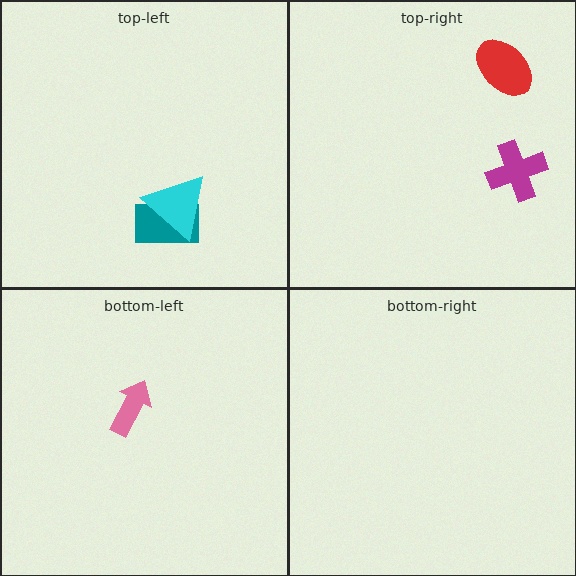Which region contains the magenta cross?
The top-right region.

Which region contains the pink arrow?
The bottom-left region.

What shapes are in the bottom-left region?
The pink arrow.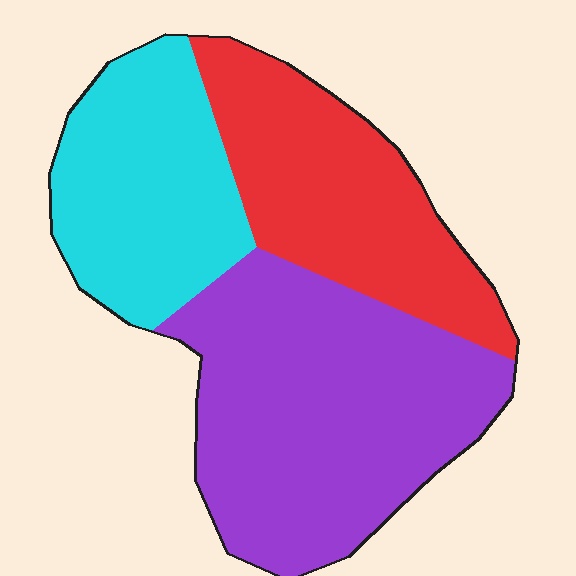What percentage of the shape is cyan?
Cyan covers about 25% of the shape.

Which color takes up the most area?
Purple, at roughly 45%.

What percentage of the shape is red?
Red covers around 30% of the shape.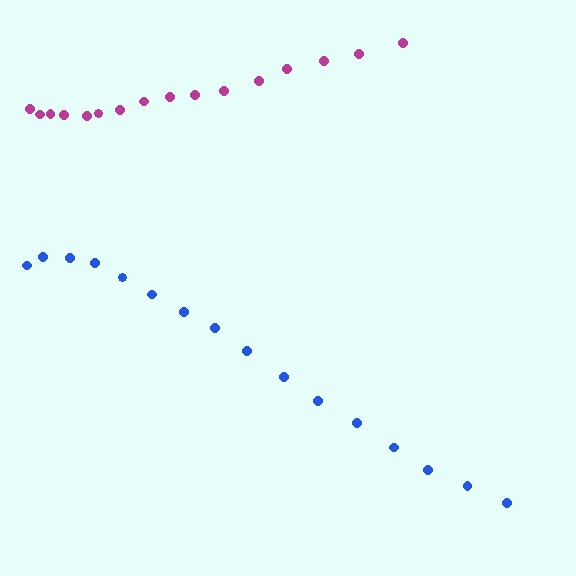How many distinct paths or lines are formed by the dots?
There are 2 distinct paths.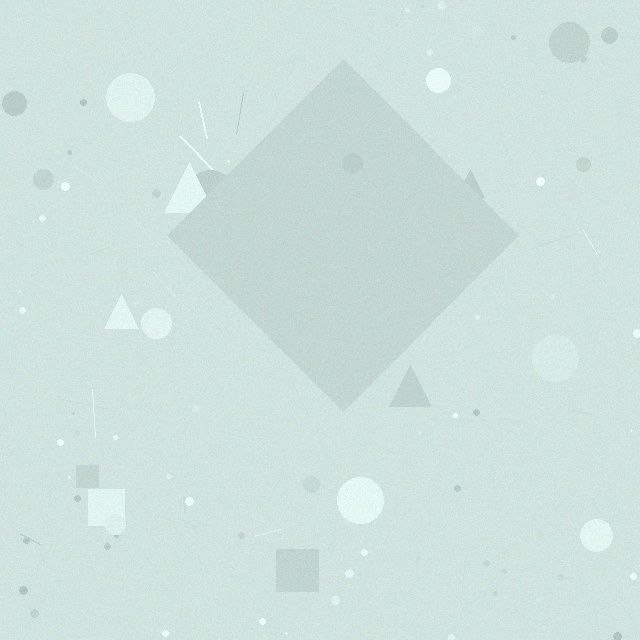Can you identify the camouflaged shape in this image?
The camouflaged shape is a diamond.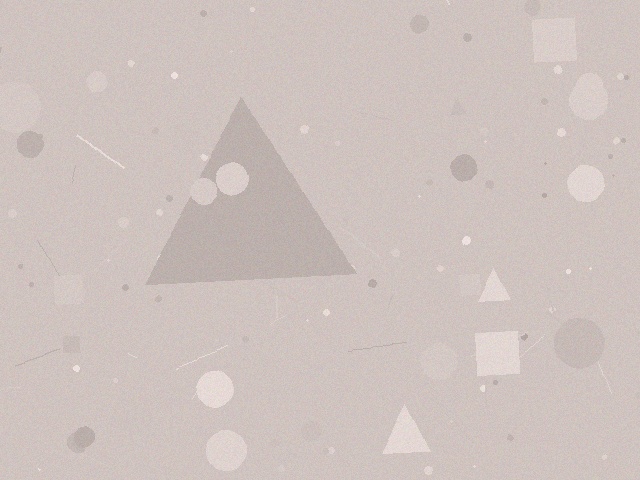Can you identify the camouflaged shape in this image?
The camouflaged shape is a triangle.